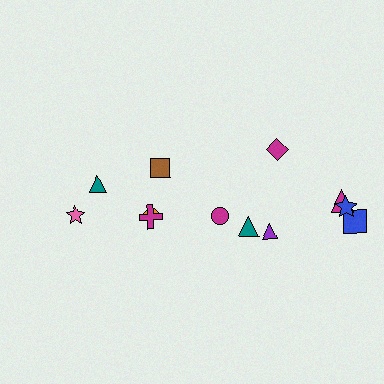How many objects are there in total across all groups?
There are 12 objects.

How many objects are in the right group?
There are 7 objects.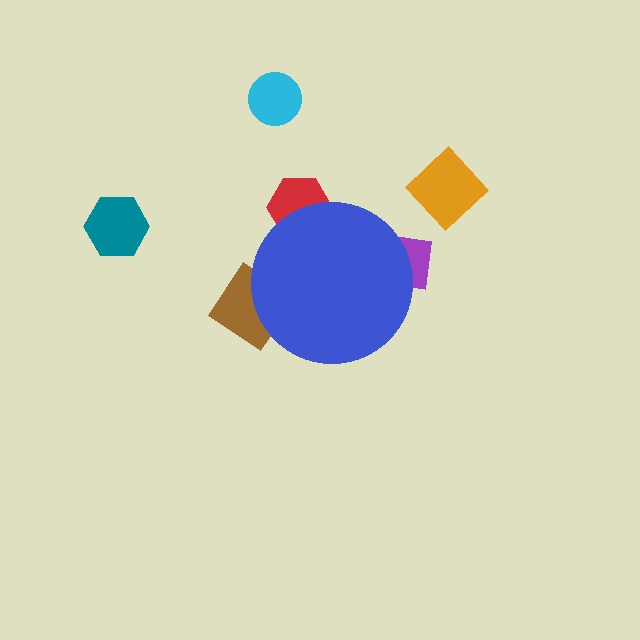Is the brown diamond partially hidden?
Yes, the brown diamond is partially hidden behind the blue circle.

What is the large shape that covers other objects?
A blue circle.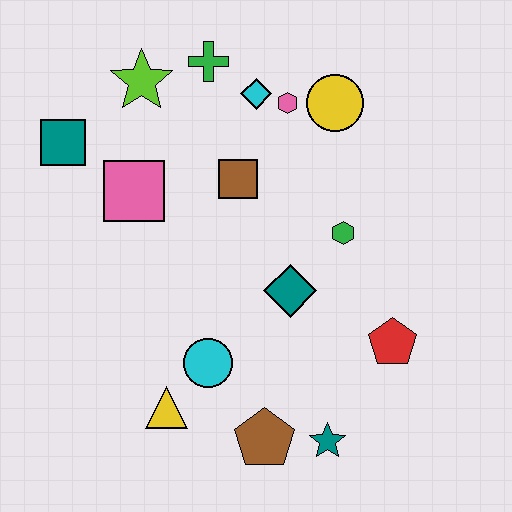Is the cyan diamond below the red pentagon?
No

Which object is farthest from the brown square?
The teal star is farthest from the brown square.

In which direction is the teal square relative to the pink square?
The teal square is to the left of the pink square.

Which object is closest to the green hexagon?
The teal diamond is closest to the green hexagon.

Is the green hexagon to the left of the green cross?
No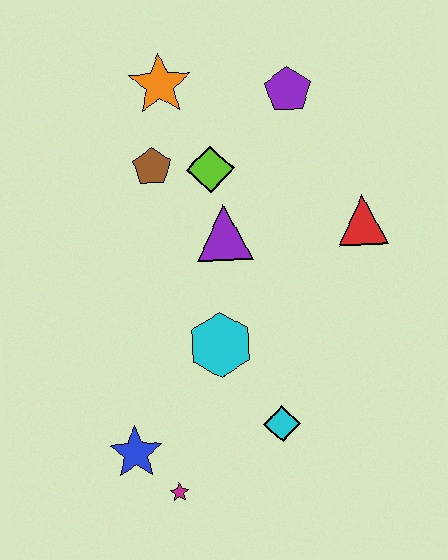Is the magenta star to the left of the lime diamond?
Yes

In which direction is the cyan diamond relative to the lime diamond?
The cyan diamond is below the lime diamond.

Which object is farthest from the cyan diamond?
The orange star is farthest from the cyan diamond.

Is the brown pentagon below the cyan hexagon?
No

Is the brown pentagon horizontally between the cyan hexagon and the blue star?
Yes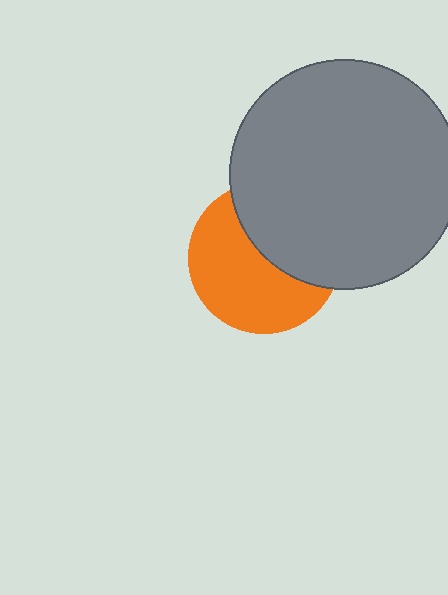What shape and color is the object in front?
The object in front is a gray circle.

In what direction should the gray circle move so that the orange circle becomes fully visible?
The gray circle should move toward the upper-right. That is the shortest direction to clear the overlap and leave the orange circle fully visible.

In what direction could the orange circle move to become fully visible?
The orange circle could move toward the lower-left. That would shift it out from behind the gray circle entirely.